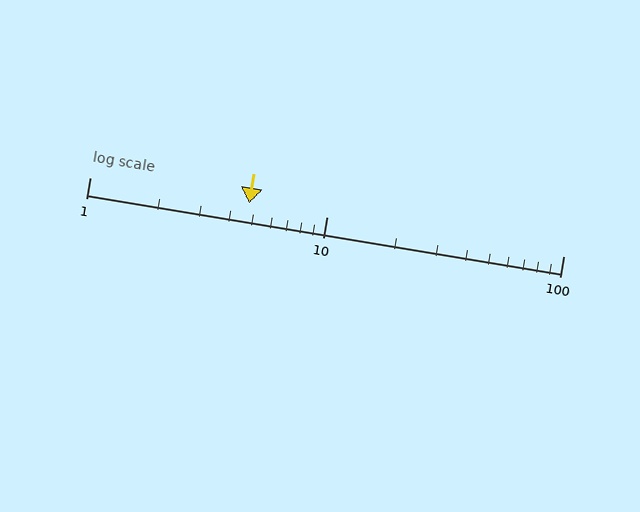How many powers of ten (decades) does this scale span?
The scale spans 2 decades, from 1 to 100.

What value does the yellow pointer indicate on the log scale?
The pointer indicates approximately 4.7.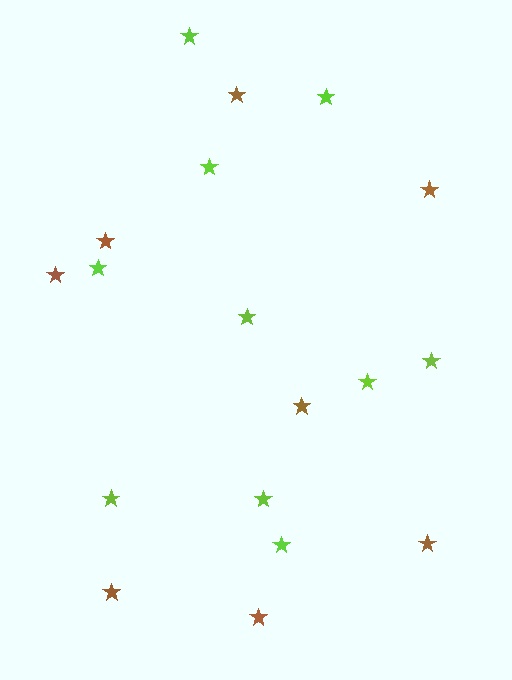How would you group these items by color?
There are 2 groups: one group of lime stars (10) and one group of brown stars (8).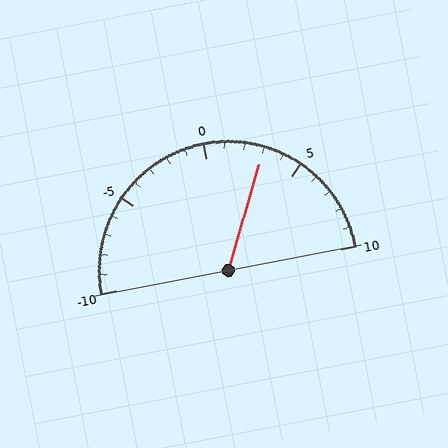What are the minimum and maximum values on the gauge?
The gauge ranges from -10 to 10.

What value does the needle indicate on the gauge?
The needle indicates approximately 3.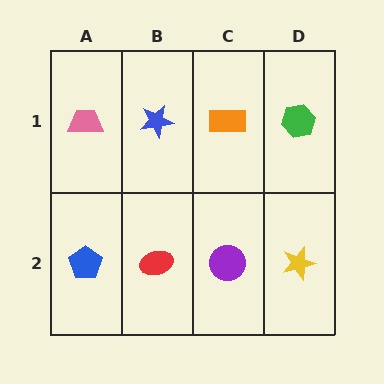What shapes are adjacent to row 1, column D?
A yellow star (row 2, column D), an orange rectangle (row 1, column C).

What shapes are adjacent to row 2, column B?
A blue star (row 1, column B), a blue pentagon (row 2, column A), a purple circle (row 2, column C).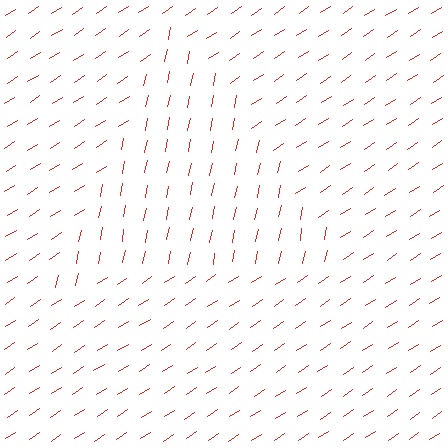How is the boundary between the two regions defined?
The boundary is defined purely by a change in line orientation (approximately 45 degrees difference). All lines are the same color and thickness.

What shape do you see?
I see a triangle.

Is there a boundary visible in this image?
Yes, there is a texture boundary formed by a change in line orientation.